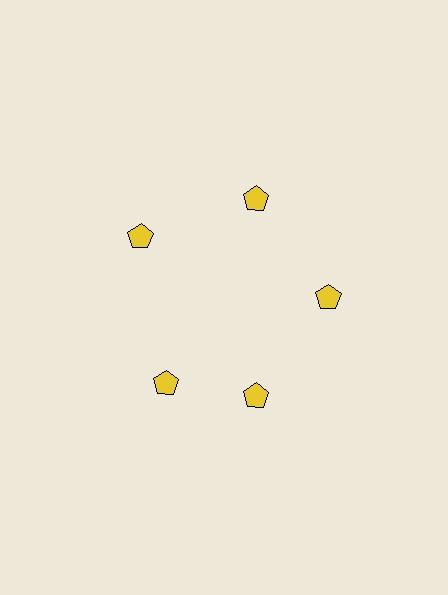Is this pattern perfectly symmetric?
No. The 5 yellow pentagons are arranged in a ring, but one element near the 8 o'clock position is rotated out of alignment along the ring, breaking the 5-fold rotational symmetry.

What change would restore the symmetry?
The symmetry would be restored by rotating it back into even spacing with its neighbors so that all 5 pentagons sit at equal angles and equal distance from the center.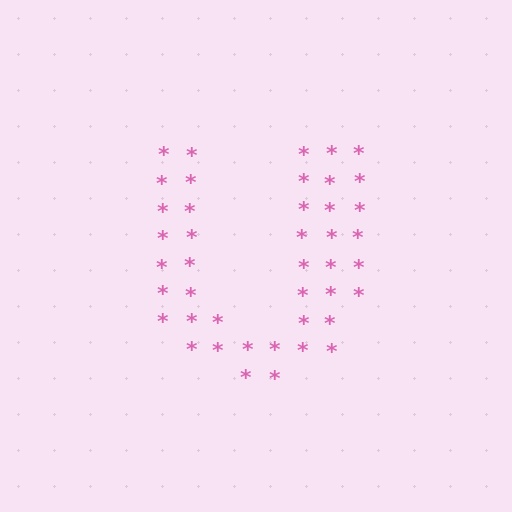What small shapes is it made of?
It is made of small asterisks.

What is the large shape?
The large shape is the letter U.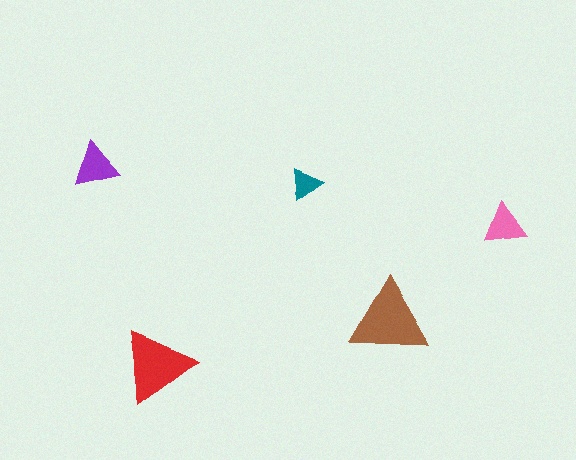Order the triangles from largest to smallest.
the brown one, the red one, the purple one, the pink one, the teal one.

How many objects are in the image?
There are 5 objects in the image.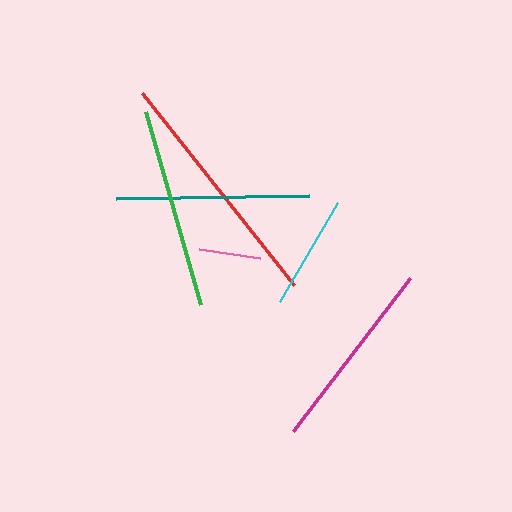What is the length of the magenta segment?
The magenta segment is approximately 192 pixels long.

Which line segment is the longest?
The red line is the longest at approximately 245 pixels.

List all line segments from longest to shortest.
From longest to shortest: red, green, teal, magenta, cyan, pink.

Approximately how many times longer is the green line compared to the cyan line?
The green line is approximately 1.8 times the length of the cyan line.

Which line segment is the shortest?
The pink line is the shortest at approximately 62 pixels.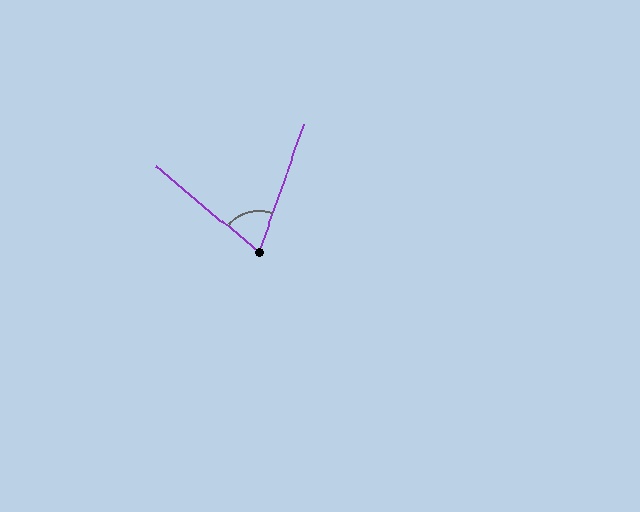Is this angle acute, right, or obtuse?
It is acute.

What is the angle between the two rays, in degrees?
Approximately 70 degrees.